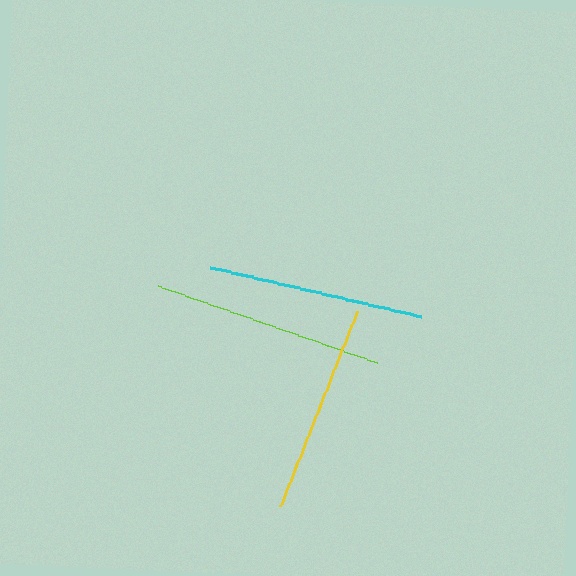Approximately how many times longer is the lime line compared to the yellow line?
The lime line is approximately 1.1 times the length of the yellow line.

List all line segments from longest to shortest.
From longest to shortest: lime, cyan, yellow.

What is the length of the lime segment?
The lime segment is approximately 231 pixels long.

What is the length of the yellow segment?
The yellow segment is approximately 209 pixels long.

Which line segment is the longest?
The lime line is the longest at approximately 231 pixels.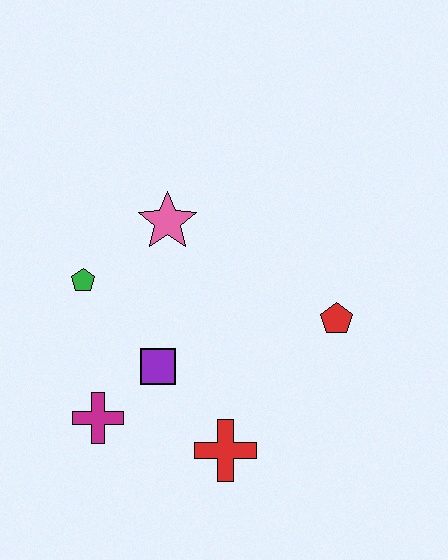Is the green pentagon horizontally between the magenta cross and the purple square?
No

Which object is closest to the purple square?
The magenta cross is closest to the purple square.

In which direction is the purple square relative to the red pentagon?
The purple square is to the left of the red pentagon.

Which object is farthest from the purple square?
The red pentagon is farthest from the purple square.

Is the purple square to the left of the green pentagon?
No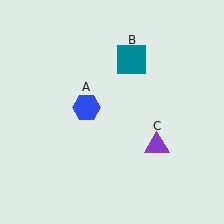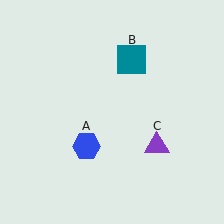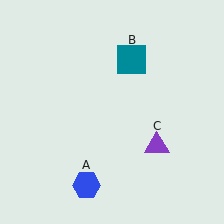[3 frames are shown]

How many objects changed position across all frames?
1 object changed position: blue hexagon (object A).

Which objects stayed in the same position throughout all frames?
Teal square (object B) and purple triangle (object C) remained stationary.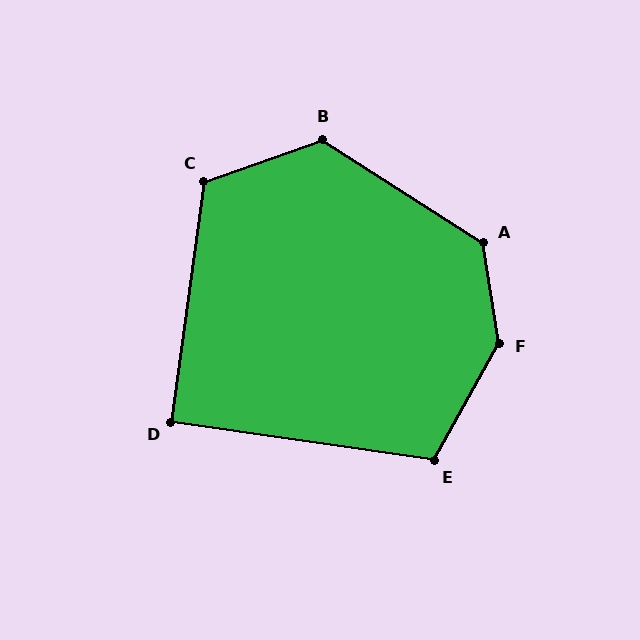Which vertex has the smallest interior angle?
D, at approximately 90 degrees.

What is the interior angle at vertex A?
Approximately 132 degrees (obtuse).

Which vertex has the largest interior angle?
F, at approximately 142 degrees.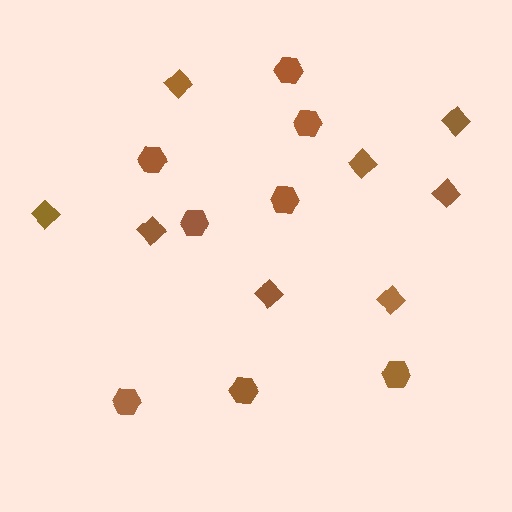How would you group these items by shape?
There are 2 groups: one group of diamonds (8) and one group of hexagons (8).